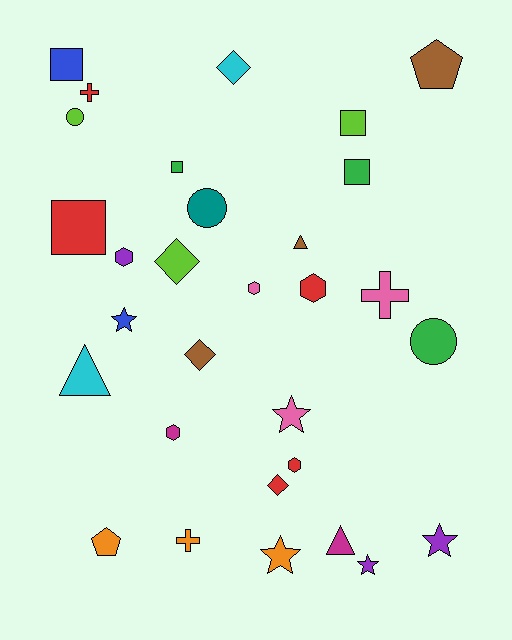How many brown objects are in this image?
There are 3 brown objects.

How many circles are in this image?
There are 3 circles.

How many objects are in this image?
There are 30 objects.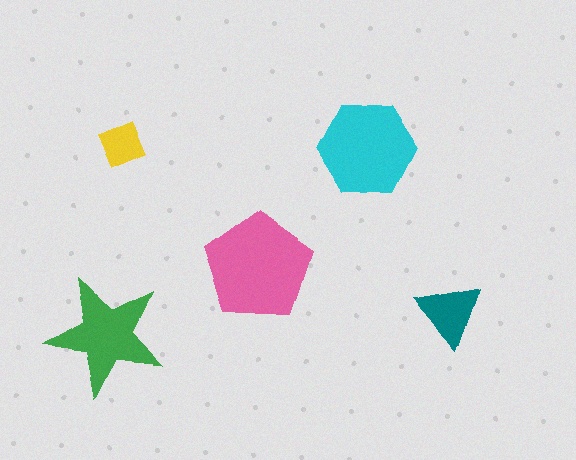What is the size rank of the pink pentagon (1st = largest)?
1st.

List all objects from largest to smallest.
The pink pentagon, the cyan hexagon, the green star, the teal triangle, the yellow square.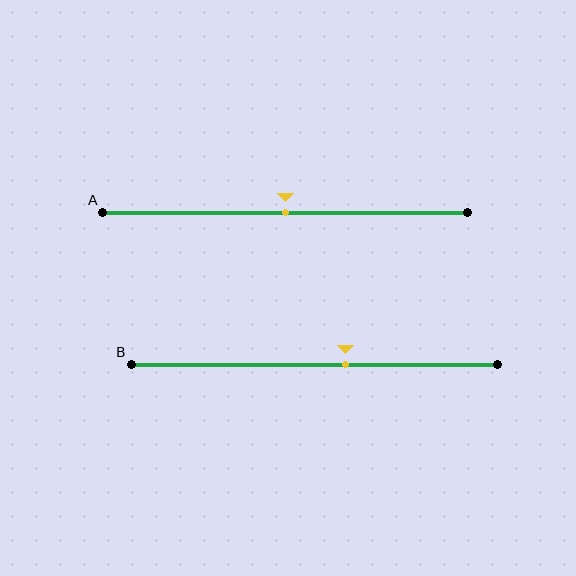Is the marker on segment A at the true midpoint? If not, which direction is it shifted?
Yes, the marker on segment A is at the true midpoint.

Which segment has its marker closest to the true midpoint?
Segment A has its marker closest to the true midpoint.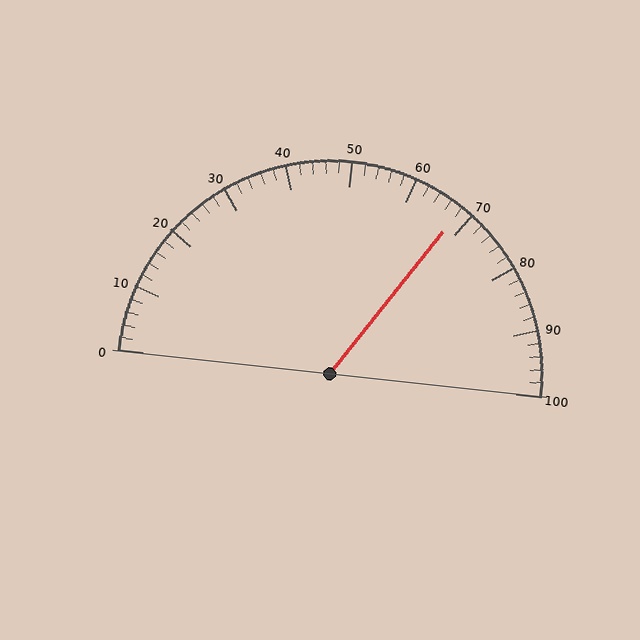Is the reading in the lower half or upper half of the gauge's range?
The reading is in the upper half of the range (0 to 100).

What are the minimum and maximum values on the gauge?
The gauge ranges from 0 to 100.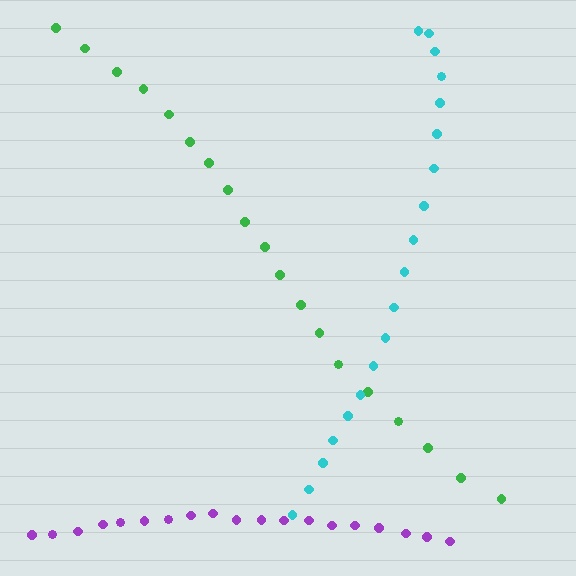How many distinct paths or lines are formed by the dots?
There are 3 distinct paths.